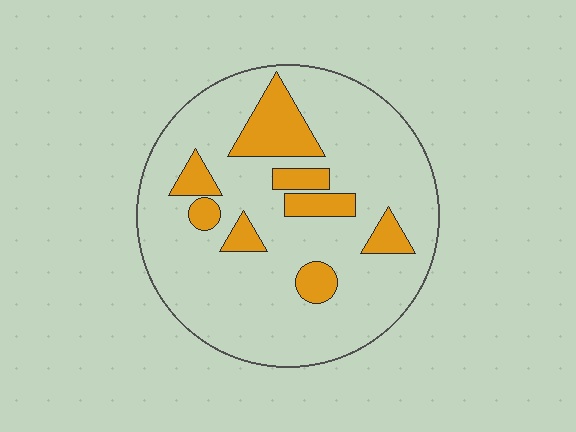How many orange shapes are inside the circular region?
8.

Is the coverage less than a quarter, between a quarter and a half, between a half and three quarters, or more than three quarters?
Less than a quarter.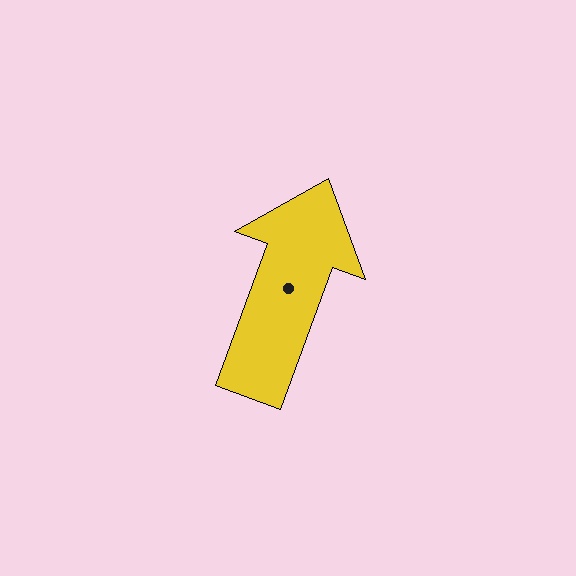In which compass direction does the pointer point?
North.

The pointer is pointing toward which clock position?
Roughly 1 o'clock.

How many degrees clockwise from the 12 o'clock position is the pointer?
Approximately 20 degrees.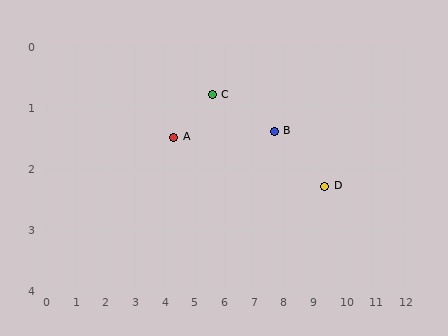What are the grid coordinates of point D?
Point D is at approximately (9.4, 2.3).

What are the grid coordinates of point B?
Point B is at approximately (7.7, 1.4).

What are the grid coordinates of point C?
Point C is at approximately (5.6, 0.8).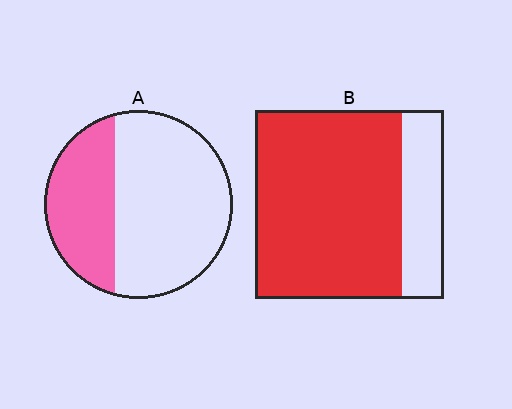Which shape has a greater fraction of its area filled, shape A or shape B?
Shape B.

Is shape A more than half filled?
No.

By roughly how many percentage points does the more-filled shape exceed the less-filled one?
By roughly 45 percentage points (B over A).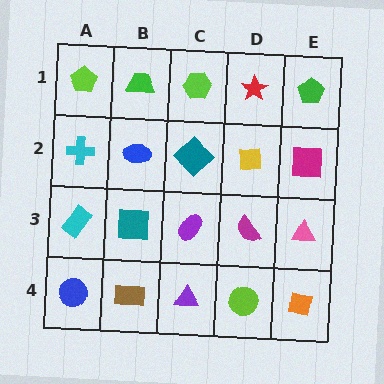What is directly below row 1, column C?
A teal diamond.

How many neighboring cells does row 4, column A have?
2.